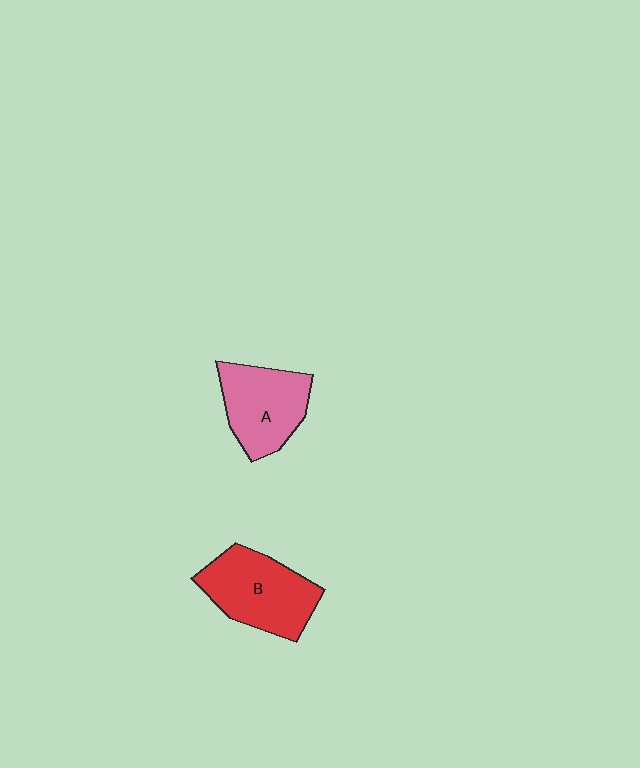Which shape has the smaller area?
Shape A (pink).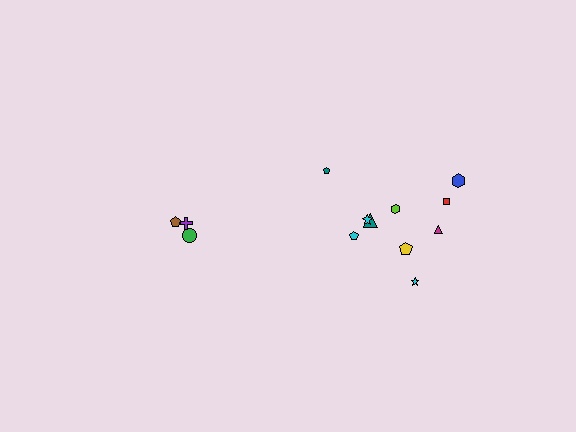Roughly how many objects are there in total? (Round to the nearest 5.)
Roughly 15 objects in total.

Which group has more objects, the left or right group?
The right group.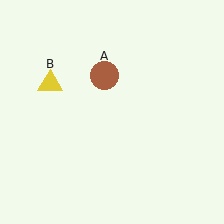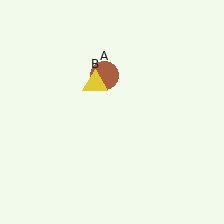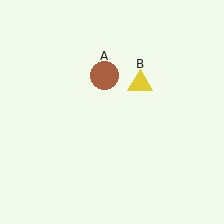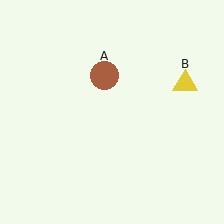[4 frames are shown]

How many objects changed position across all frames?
1 object changed position: yellow triangle (object B).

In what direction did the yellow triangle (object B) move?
The yellow triangle (object B) moved right.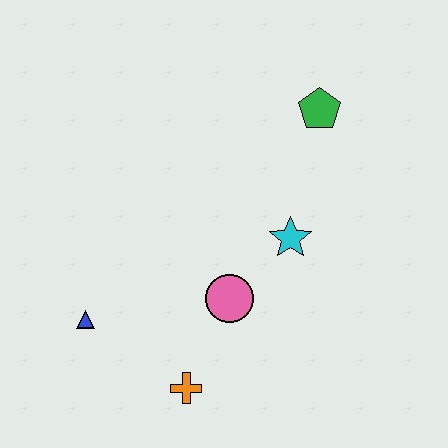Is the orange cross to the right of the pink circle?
No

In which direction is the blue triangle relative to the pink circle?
The blue triangle is to the left of the pink circle.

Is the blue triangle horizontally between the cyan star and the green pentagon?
No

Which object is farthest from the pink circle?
The green pentagon is farthest from the pink circle.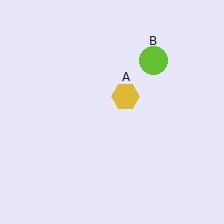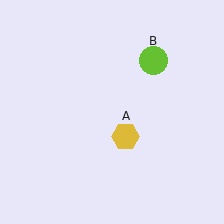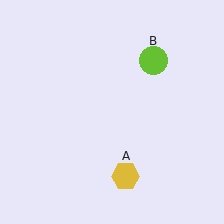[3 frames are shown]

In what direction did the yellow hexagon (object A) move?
The yellow hexagon (object A) moved down.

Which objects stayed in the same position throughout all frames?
Lime circle (object B) remained stationary.